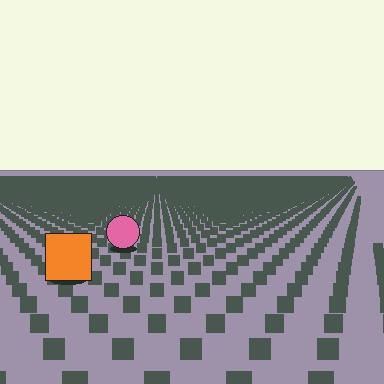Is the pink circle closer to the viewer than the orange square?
No. The orange square is closer — you can tell from the texture gradient: the ground texture is coarser near it.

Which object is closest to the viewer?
The orange square is closest. The texture marks near it are larger and more spread out.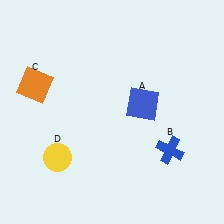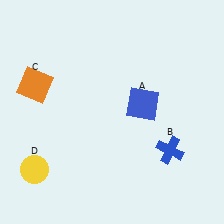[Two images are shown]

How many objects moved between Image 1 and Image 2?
1 object moved between the two images.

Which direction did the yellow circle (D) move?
The yellow circle (D) moved left.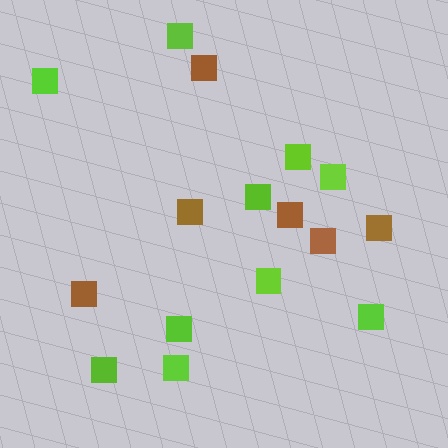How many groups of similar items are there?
There are 2 groups: one group of lime squares (10) and one group of brown squares (6).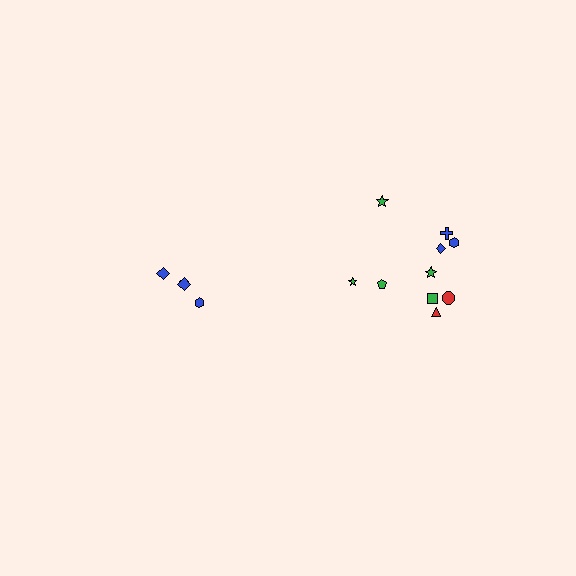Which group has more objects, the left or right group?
The right group.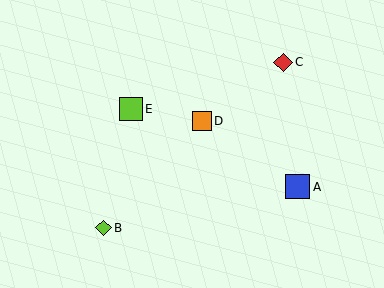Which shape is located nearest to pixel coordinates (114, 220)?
The lime diamond (labeled B) at (104, 228) is nearest to that location.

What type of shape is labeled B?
Shape B is a lime diamond.